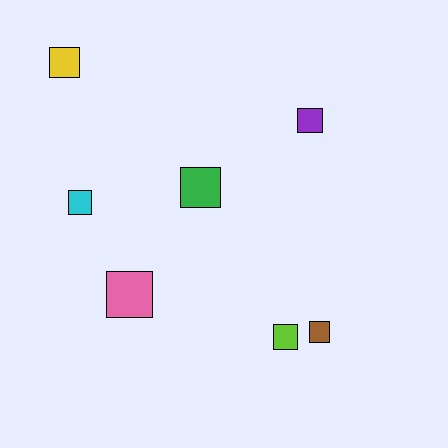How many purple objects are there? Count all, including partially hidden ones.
There is 1 purple object.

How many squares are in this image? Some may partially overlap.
There are 7 squares.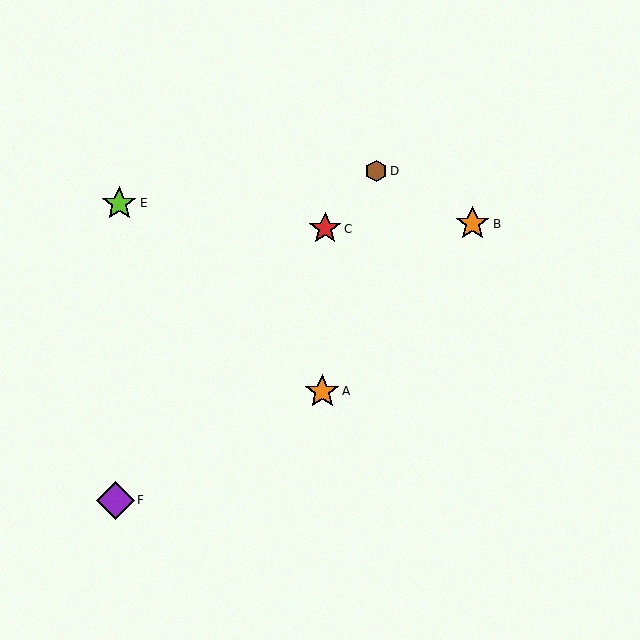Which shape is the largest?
The purple diamond (labeled F) is the largest.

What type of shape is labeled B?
Shape B is an orange star.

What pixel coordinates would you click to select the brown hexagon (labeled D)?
Click at (376, 171) to select the brown hexagon D.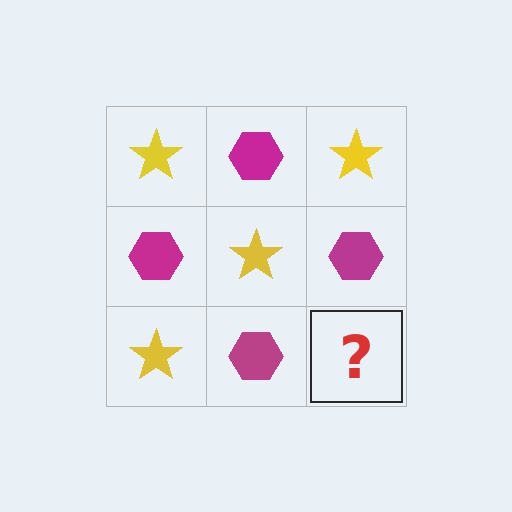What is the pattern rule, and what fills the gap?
The rule is that it alternates yellow star and magenta hexagon in a checkerboard pattern. The gap should be filled with a yellow star.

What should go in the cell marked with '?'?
The missing cell should contain a yellow star.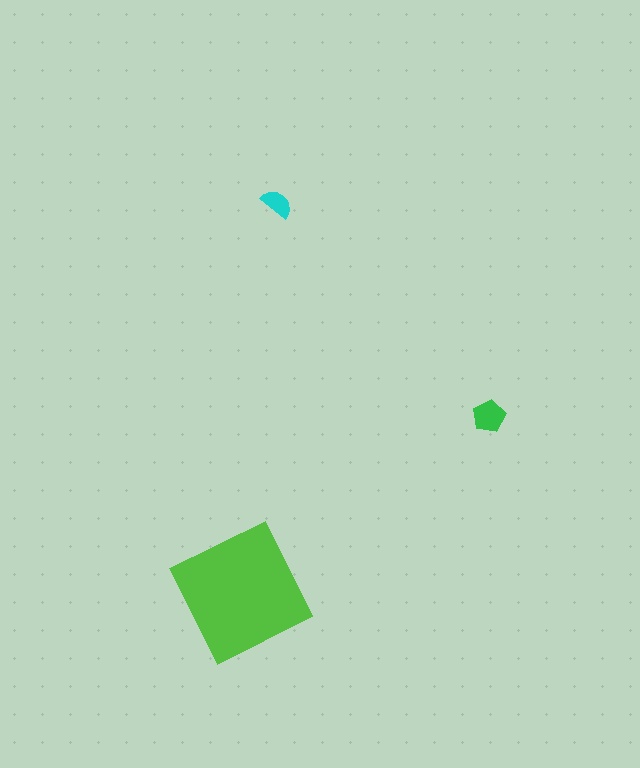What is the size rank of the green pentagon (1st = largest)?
2nd.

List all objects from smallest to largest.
The cyan semicircle, the green pentagon, the lime square.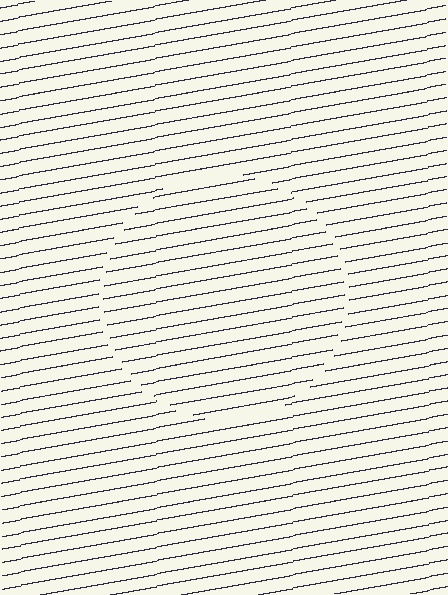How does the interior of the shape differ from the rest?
The interior of the shape contains the same grating, shifted by half a period — the contour is defined by the phase discontinuity where line-ends from the inner and outer gratings abut.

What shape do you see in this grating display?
An illusory circle. The interior of the shape contains the same grating, shifted by half a period — the contour is defined by the phase discontinuity where line-ends from the inner and outer gratings abut.